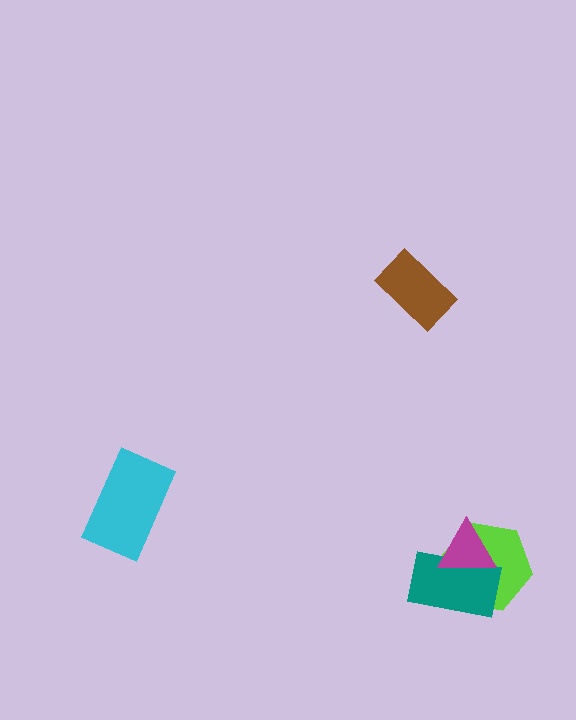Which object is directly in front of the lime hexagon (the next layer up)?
The teal rectangle is directly in front of the lime hexagon.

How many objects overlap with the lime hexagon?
2 objects overlap with the lime hexagon.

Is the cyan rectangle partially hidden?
No, no other shape covers it.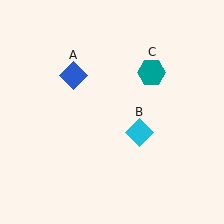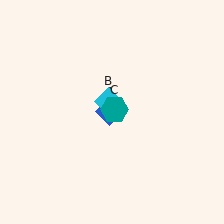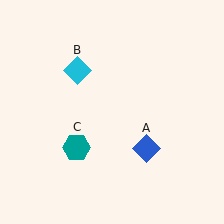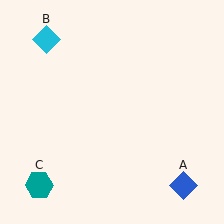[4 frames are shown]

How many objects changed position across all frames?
3 objects changed position: blue diamond (object A), cyan diamond (object B), teal hexagon (object C).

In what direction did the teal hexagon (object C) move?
The teal hexagon (object C) moved down and to the left.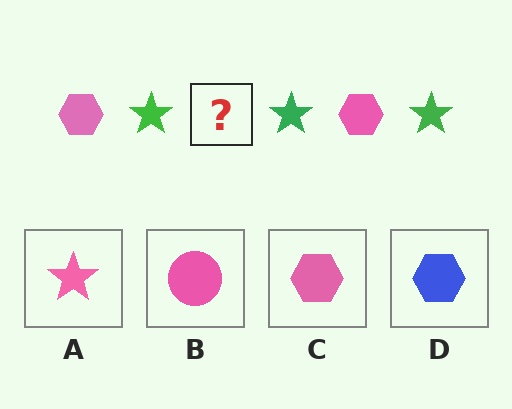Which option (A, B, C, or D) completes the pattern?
C.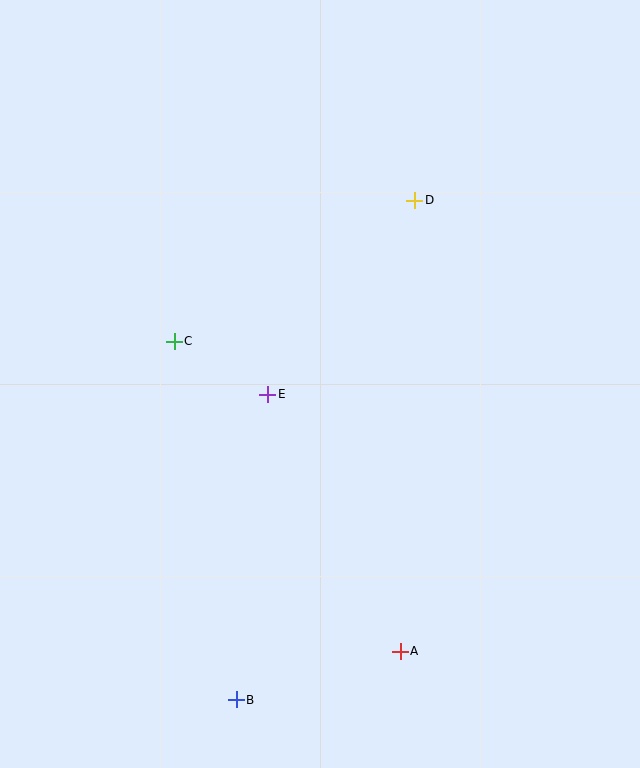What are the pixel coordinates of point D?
Point D is at (415, 200).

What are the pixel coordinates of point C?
Point C is at (174, 341).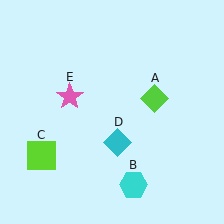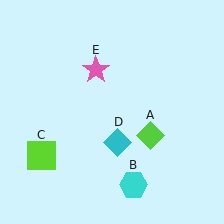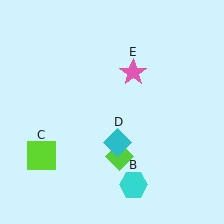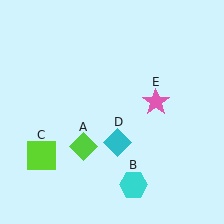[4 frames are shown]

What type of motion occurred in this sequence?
The lime diamond (object A), pink star (object E) rotated clockwise around the center of the scene.